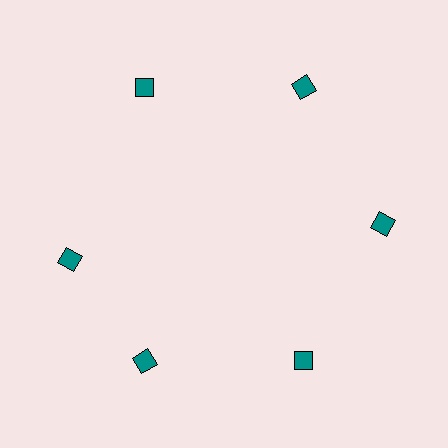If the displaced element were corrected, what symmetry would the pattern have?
It would have 6-fold rotational symmetry — the pattern would map onto itself every 60 degrees.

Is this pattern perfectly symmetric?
No. The 6 teal diamonds are arranged in a ring, but one element near the 9 o'clock position is rotated out of alignment along the ring, breaking the 6-fold rotational symmetry.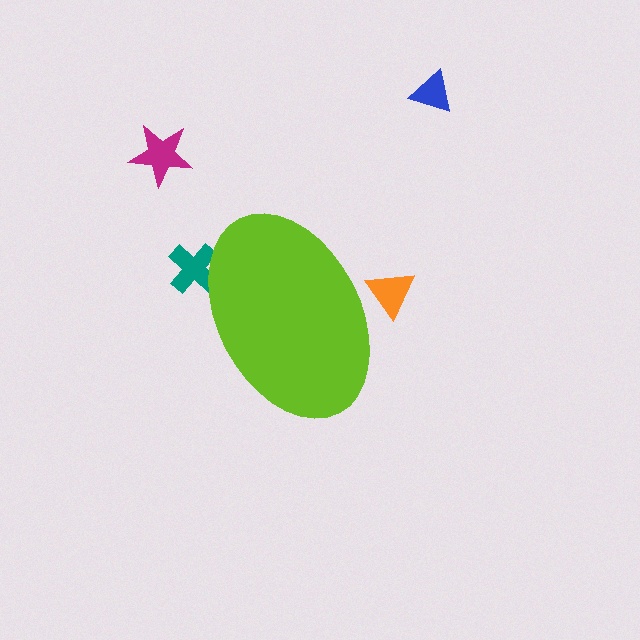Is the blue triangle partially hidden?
No, the blue triangle is fully visible.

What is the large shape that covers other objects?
A lime ellipse.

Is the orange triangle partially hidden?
Yes, the orange triangle is partially hidden behind the lime ellipse.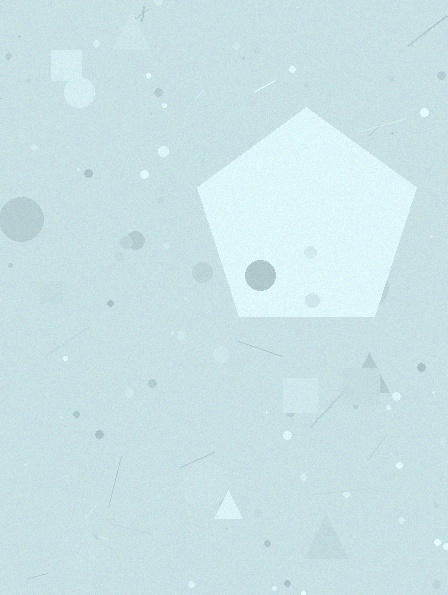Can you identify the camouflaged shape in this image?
The camouflaged shape is a pentagon.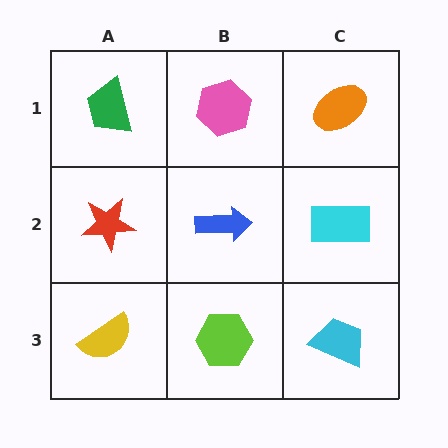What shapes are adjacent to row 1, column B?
A blue arrow (row 2, column B), a green trapezoid (row 1, column A), an orange ellipse (row 1, column C).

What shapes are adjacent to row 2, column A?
A green trapezoid (row 1, column A), a yellow semicircle (row 3, column A), a blue arrow (row 2, column B).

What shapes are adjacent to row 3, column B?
A blue arrow (row 2, column B), a yellow semicircle (row 3, column A), a cyan trapezoid (row 3, column C).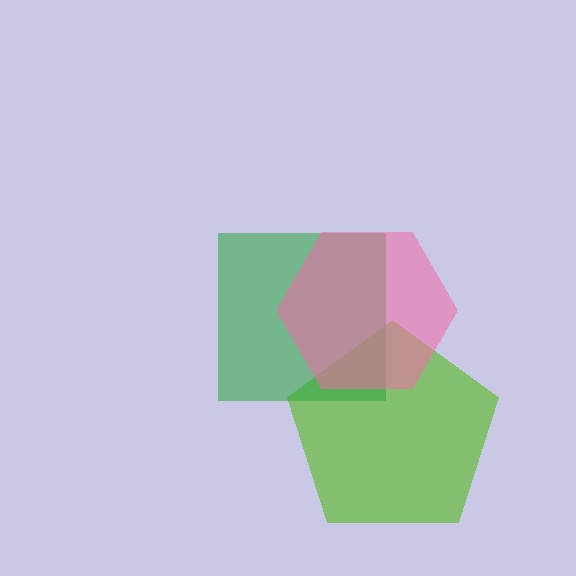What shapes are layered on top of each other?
The layered shapes are: a lime pentagon, a green square, a pink hexagon.